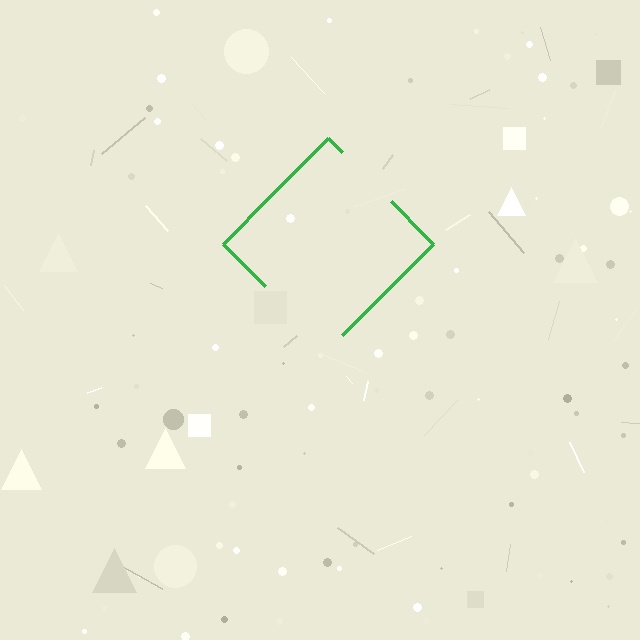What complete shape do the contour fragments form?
The contour fragments form a diamond.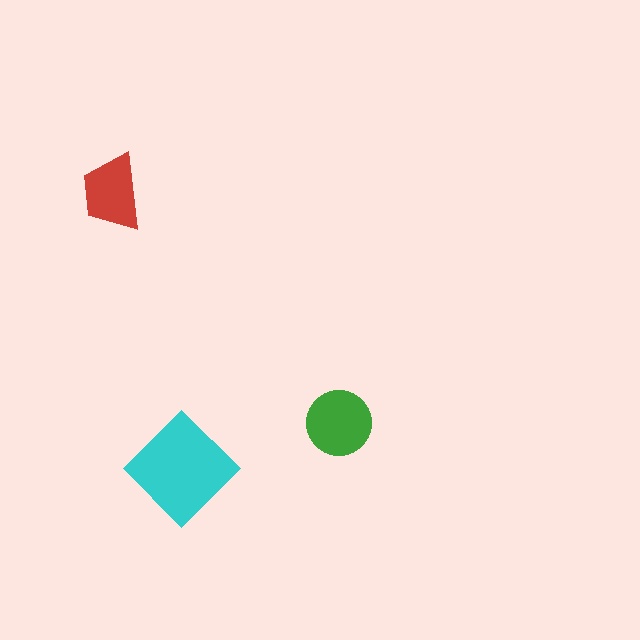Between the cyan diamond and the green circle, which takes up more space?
The cyan diamond.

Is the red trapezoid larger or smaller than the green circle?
Smaller.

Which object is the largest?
The cyan diamond.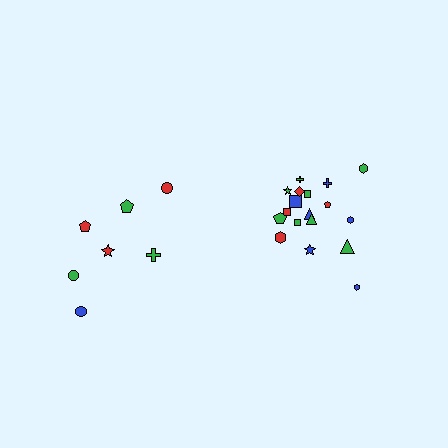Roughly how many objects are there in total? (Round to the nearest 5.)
Roughly 25 objects in total.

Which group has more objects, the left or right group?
The right group.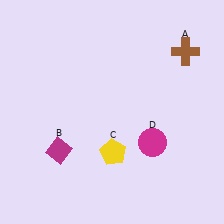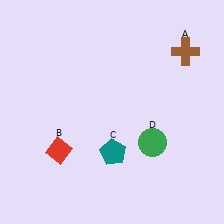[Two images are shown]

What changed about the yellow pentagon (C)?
In Image 1, C is yellow. In Image 2, it changed to teal.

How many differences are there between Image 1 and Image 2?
There are 3 differences between the two images.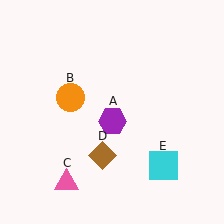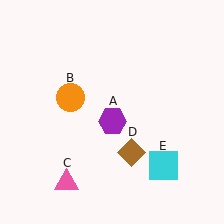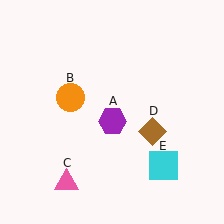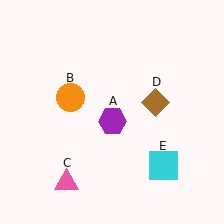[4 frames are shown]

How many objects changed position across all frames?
1 object changed position: brown diamond (object D).